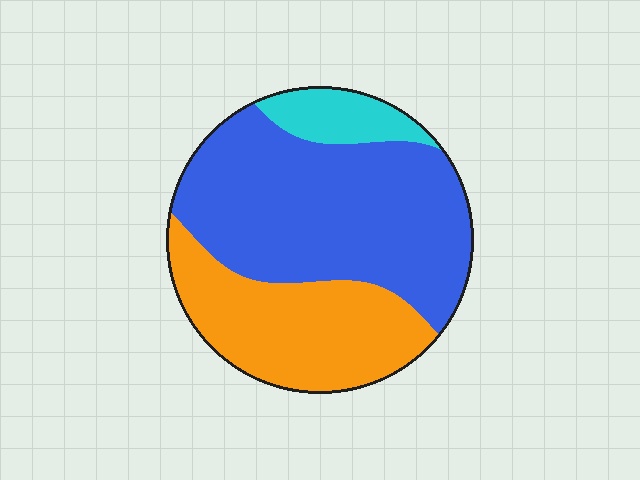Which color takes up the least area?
Cyan, at roughly 10%.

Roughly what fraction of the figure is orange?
Orange takes up between a quarter and a half of the figure.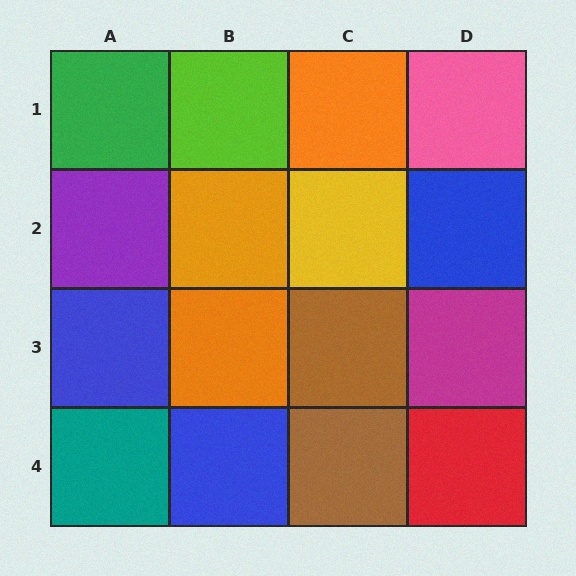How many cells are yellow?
1 cell is yellow.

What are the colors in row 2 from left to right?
Purple, orange, yellow, blue.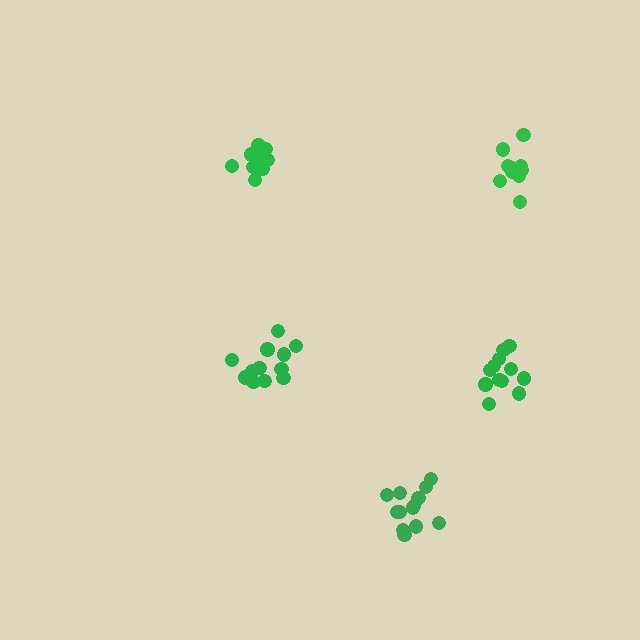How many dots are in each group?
Group 1: 14 dots, Group 2: 12 dots, Group 3: 10 dots, Group 4: 11 dots, Group 5: 13 dots (60 total).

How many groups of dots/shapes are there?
There are 5 groups.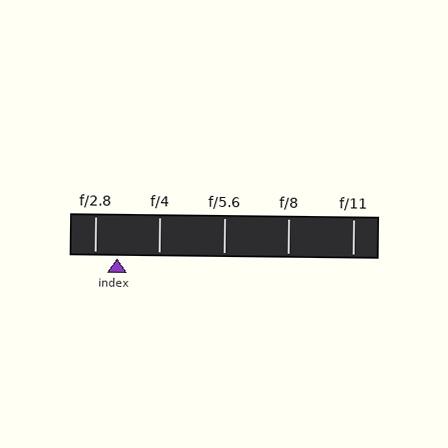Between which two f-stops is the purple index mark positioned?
The index mark is between f/2.8 and f/4.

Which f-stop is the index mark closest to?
The index mark is closest to f/2.8.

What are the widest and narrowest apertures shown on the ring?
The widest aperture shown is f/2.8 and the narrowest is f/11.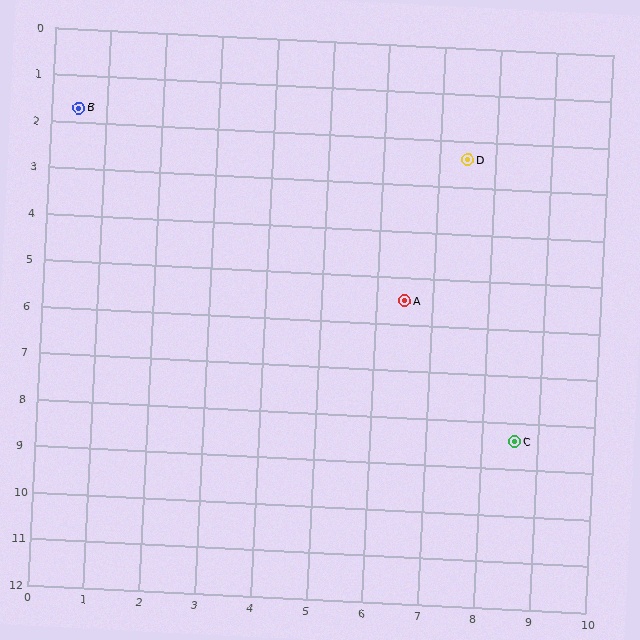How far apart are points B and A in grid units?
Points B and A are about 7.1 grid units apart.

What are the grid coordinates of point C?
Point C is at approximately (8.6, 8.4).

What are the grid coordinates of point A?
Point A is at approximately (6.5, 5.5).